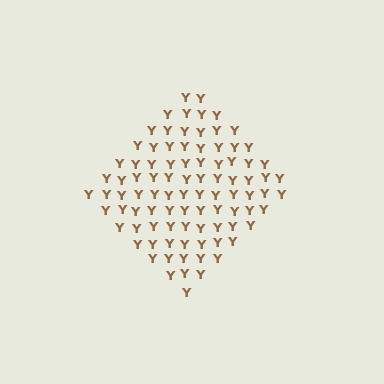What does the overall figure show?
The overall figure shows a diamond.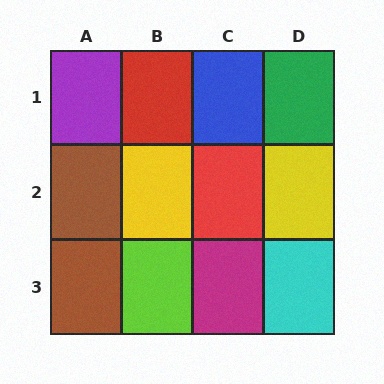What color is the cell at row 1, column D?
Green.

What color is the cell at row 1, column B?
Red.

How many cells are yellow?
2 cells are yellow.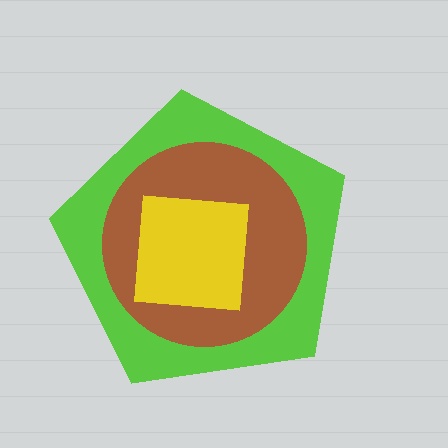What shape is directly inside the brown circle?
The yellow square.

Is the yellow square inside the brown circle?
Yes.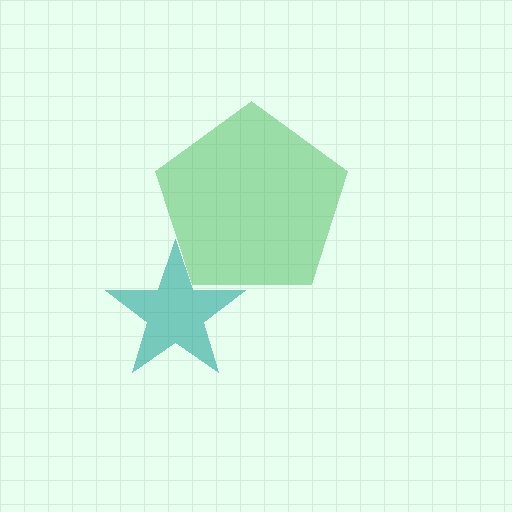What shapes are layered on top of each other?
The layered shapes are: a teal star, a green pentagon.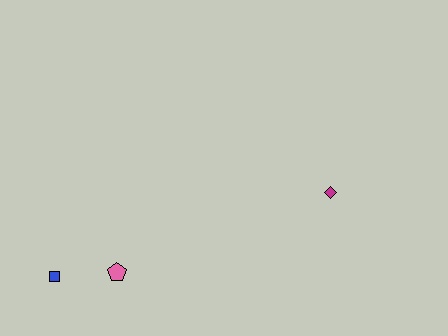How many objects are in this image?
There are 3 objects.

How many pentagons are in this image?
There is 1 pentagon.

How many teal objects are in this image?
There are no teal objects.